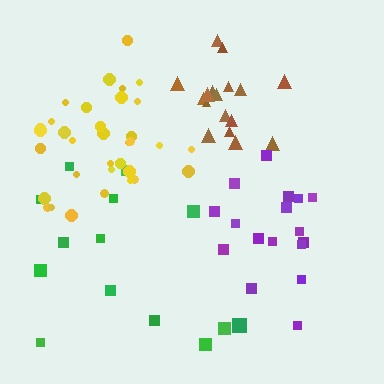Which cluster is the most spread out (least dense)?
Green.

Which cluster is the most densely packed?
Purple.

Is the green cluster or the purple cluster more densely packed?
Purple.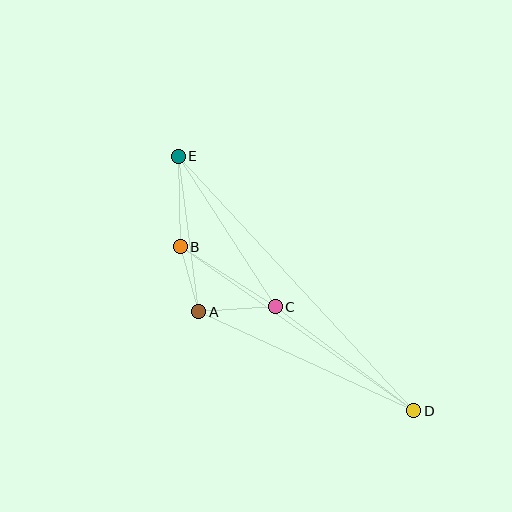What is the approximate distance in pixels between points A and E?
The distance between A and E is approximately 157 pixels.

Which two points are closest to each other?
Points A and B are closest to each other.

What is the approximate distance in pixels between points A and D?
The distance between A and D is approximately 237 pixels.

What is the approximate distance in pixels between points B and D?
The distance between B and D is approximately 285 pixels.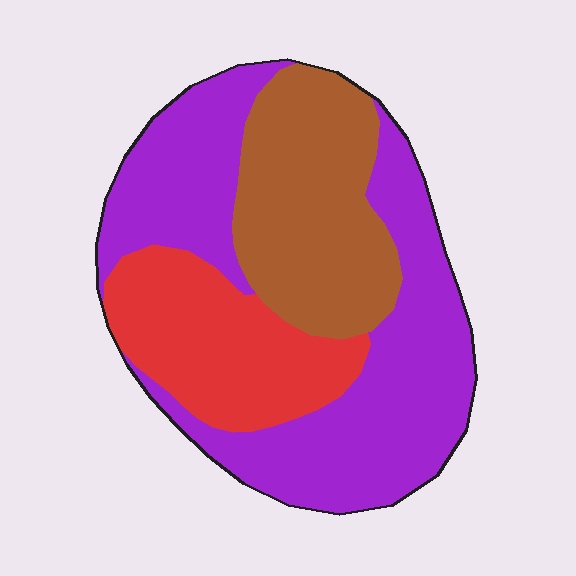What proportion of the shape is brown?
Brown covers 27% of the shape.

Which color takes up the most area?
Purple, at roughly 50%.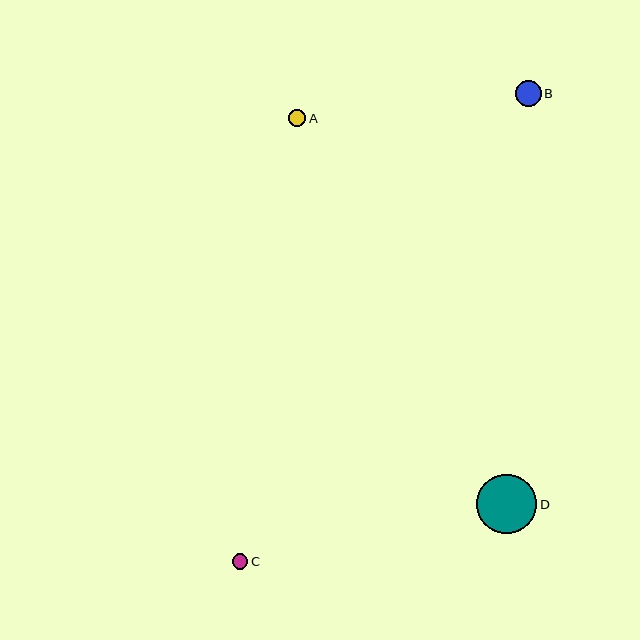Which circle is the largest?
Circle D is the largest with a size of approximately 60 pixels.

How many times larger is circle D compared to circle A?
Circle D is approximately 3.5 times the size of circle A.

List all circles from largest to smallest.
From largest to smallest: D, B, A, C.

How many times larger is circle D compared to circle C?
Circle D is approximately 3.8 times the size of circle C.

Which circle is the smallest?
Circle C is the smallest with a size of approximately 16 pixels.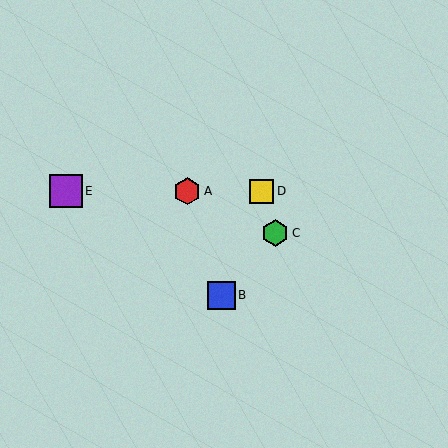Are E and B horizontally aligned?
No, E is at y≈191 and B is at y≈295.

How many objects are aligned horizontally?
3 objects (A, D, E) are aligned horizontally.